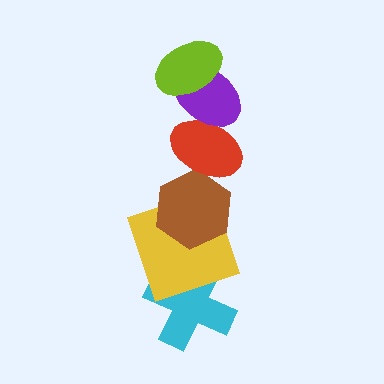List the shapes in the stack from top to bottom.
From top to bottom: the lime ellipse, the purple ellipse, the red ellipse, the brown hexagon, the yellow square, the cyan cross.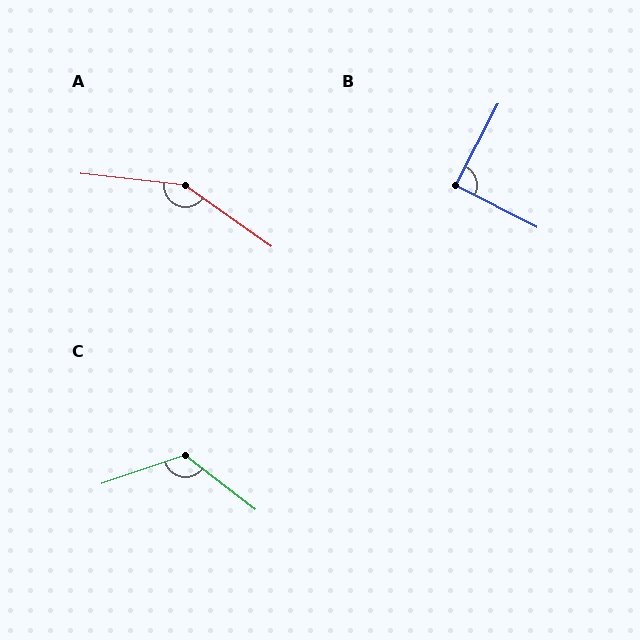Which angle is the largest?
A, at approximately 151 degrees.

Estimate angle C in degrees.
Approximately 123 degrees.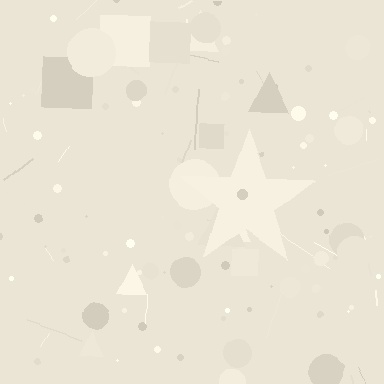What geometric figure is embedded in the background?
A star is embedded in the background.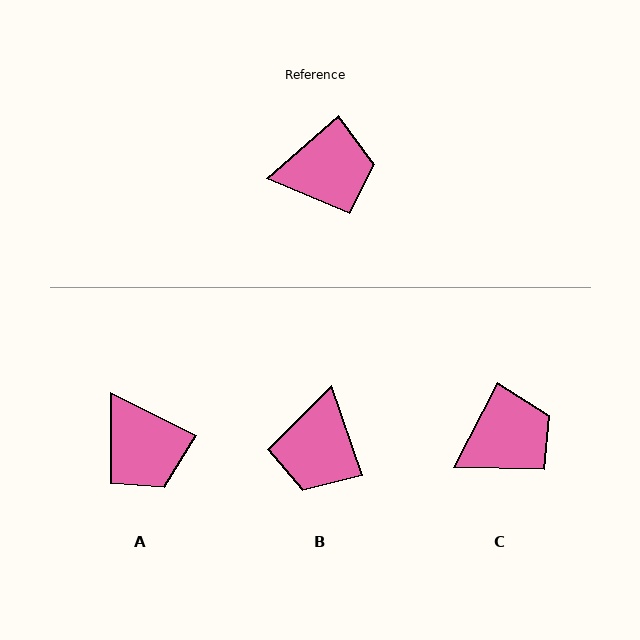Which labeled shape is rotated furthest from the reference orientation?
B, about 112 degrees away.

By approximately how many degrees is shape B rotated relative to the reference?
Approximately 112 degrees clockwise.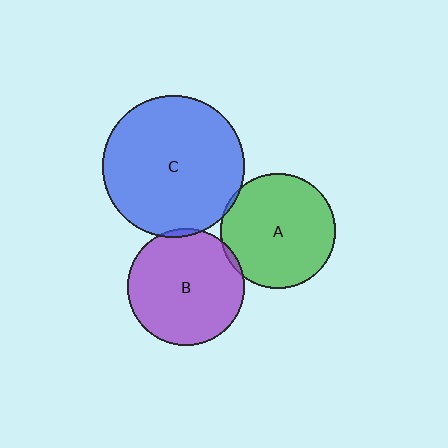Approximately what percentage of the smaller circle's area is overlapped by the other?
Approximately 5%.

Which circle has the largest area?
Circle C (blue).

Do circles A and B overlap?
Yes.